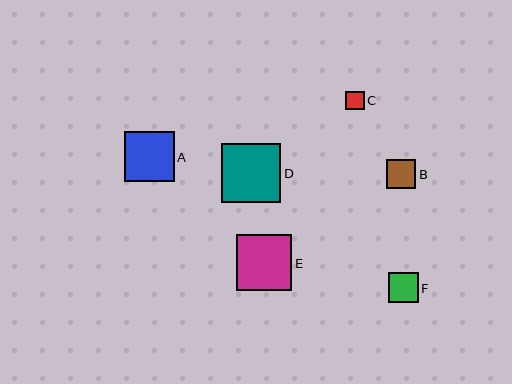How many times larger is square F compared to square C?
Square F is approximately 1.6 times the size of square C.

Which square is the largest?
Square D is the largest with a size of approximately 59 pixels.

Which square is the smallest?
Square C is the smallest with a size of approximately 19 pixels.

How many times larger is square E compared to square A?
Square E is approximately 1.1 times the size of square A.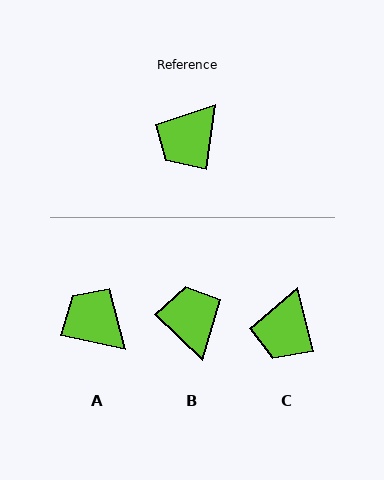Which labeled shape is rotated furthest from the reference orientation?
B, about 125 degrees away.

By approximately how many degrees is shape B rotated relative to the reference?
Approximately 125 degrees clockwise.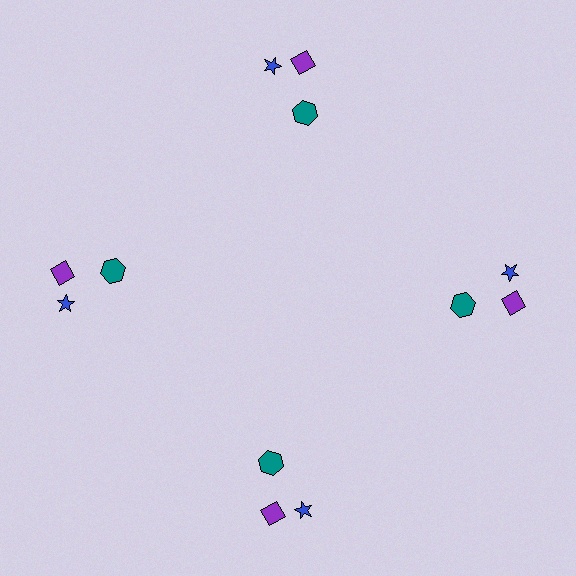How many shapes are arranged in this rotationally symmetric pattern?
There are 12 shapes, arranged in 4 groups of 3.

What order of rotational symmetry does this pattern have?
This pattern has 4-fold rotational symmetry.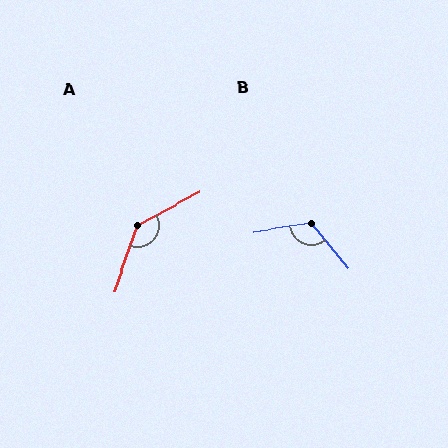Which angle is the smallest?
B, at approximately 121 degrees.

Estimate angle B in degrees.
Approximately 121 degrees.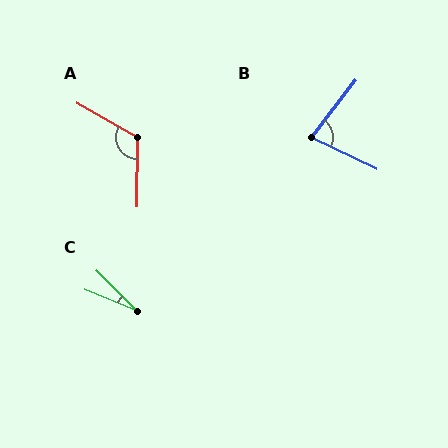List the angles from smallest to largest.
C (22°), B (77°), A (119°).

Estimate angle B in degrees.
Approximately 77 degrees.